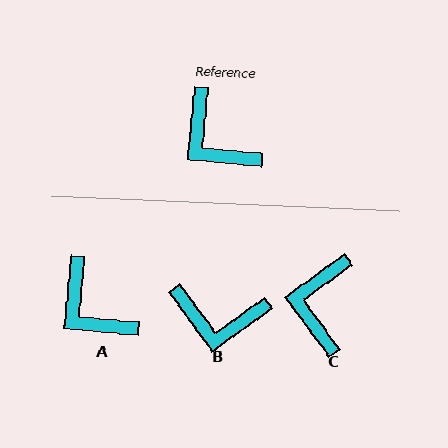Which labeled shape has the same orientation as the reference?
A.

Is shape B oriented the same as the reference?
No, it is off by about 41 degrees.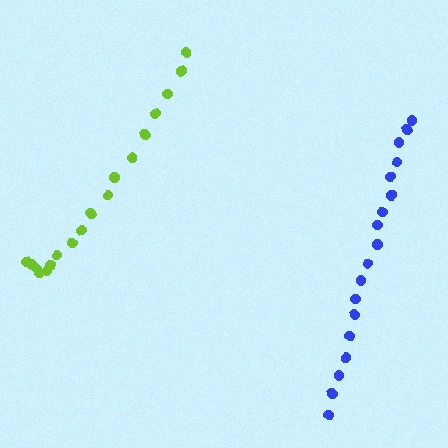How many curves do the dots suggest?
There are 2 distinct paths.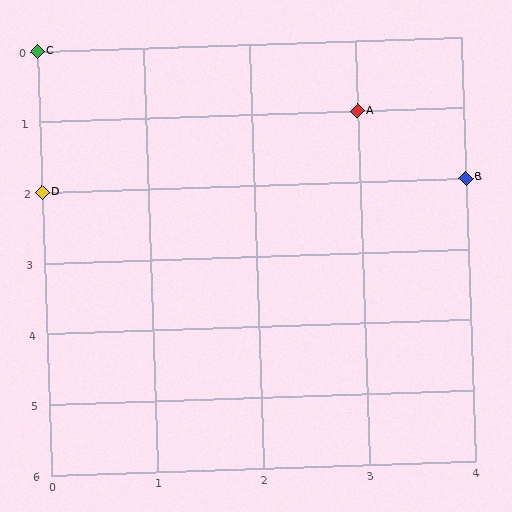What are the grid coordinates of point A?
Point A is at grid coordinates (3, 1).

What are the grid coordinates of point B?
Point B is at grid coordinates (4, 2).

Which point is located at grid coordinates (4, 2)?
Point B is at (4, 2).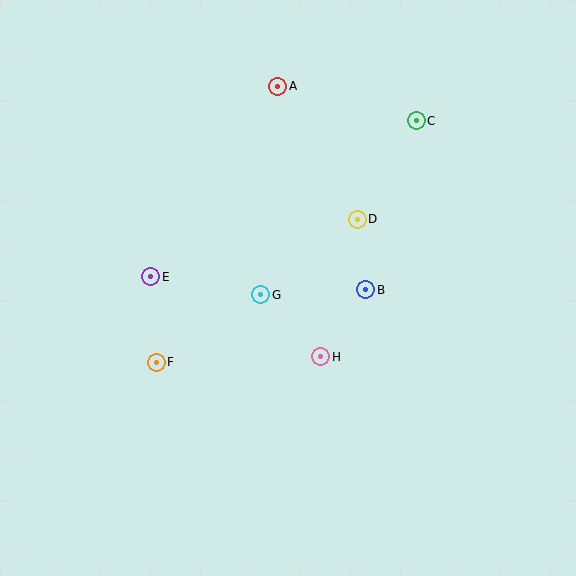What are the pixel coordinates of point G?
Point G is at (261, 295).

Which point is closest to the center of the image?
Point G at (261, 295) is closest to the center.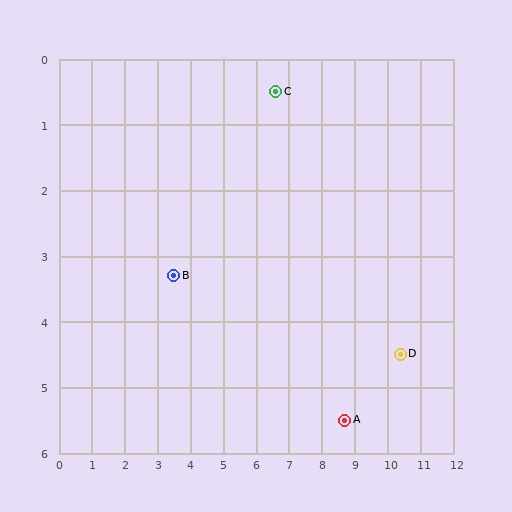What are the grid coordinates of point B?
Point B is at approximately (3.5, 3.3).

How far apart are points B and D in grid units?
Points B and D are about 7.0 grid units apart.